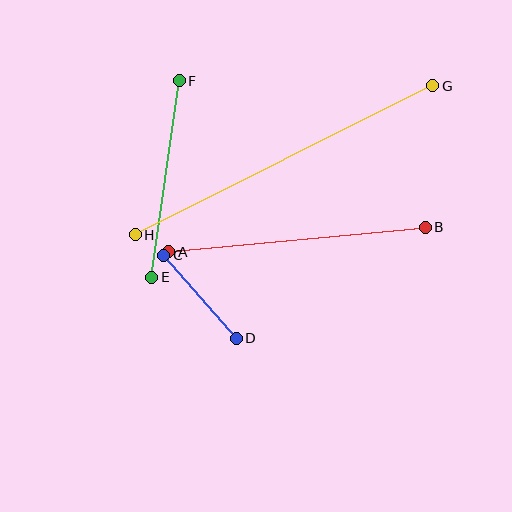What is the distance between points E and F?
The distance is approximately 198 pixels.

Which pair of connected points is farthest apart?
Points G and H are farthest apart.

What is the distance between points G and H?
The distance is approximately 333 pixels.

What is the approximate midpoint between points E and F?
The midpoint is at approximately (165, 179) pixels.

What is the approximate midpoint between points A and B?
The midpoint is at approximately (297, 240) pixels.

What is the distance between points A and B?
The distance is approximately 258 pixels.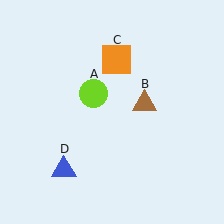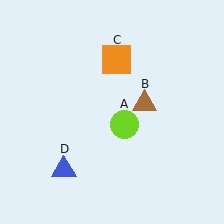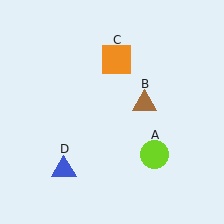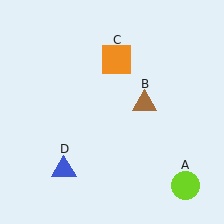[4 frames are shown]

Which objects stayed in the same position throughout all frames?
Brown triangle (object B) and orange square (object C) and blue triangle (object D) remained stationary.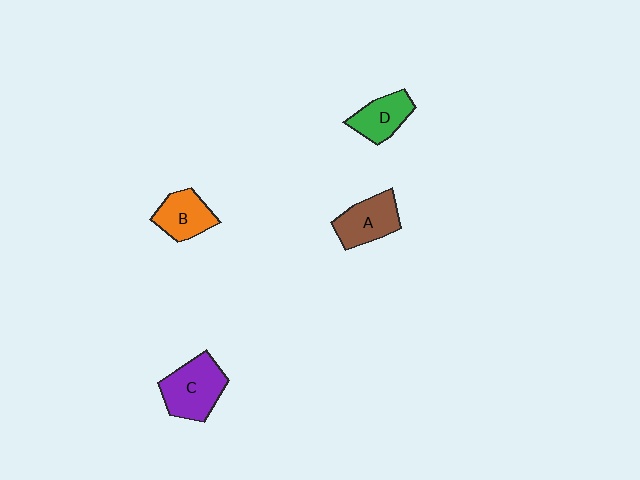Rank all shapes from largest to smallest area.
From largest to smallest: C (purple), A (brown), B (orange), D (green).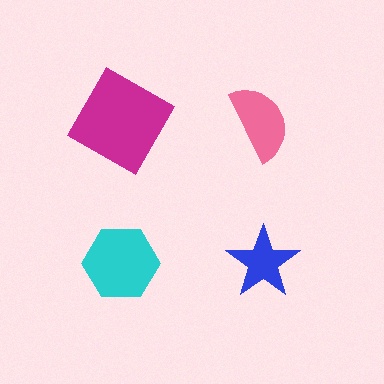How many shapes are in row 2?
2 shapes.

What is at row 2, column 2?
A blue star.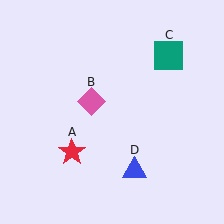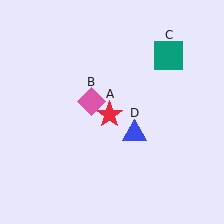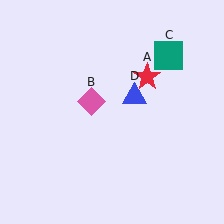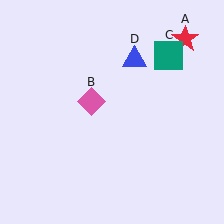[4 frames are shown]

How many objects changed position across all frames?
2 objects changed position: red star (object A), blue triangle (object D).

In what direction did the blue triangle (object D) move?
The blue triangle (object D) moved up.